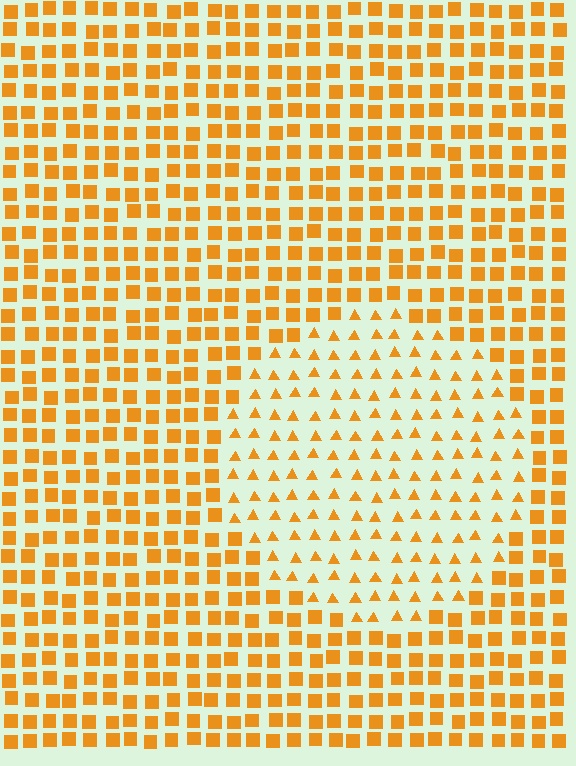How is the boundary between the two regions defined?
The boundary is defined by a change in element shape: triangles inside vs. squares outside. All elements share the same color and spacing.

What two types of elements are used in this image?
The image uses triangles inside the circle region and squares outside it.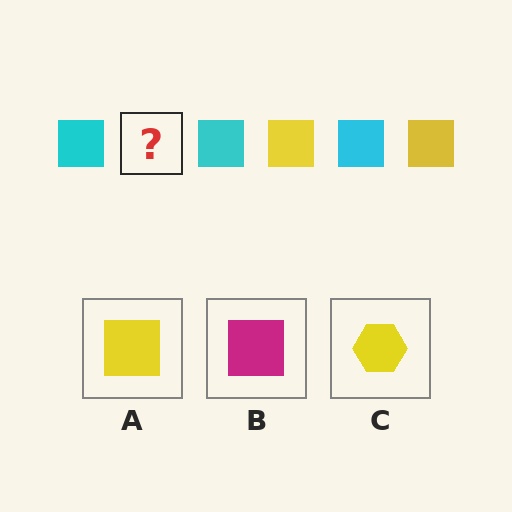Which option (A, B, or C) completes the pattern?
A.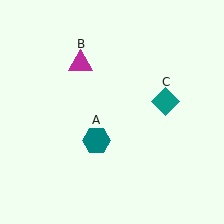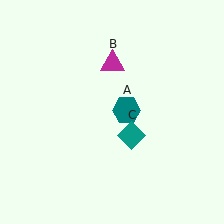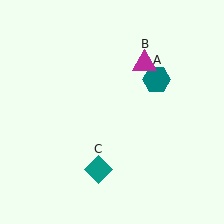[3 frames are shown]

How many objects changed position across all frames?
3 objects changed position: teal hexagon (object A), magenta triangle (object B), teal diamond (object C).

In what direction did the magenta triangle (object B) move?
The magenta triangle (object B) moved right.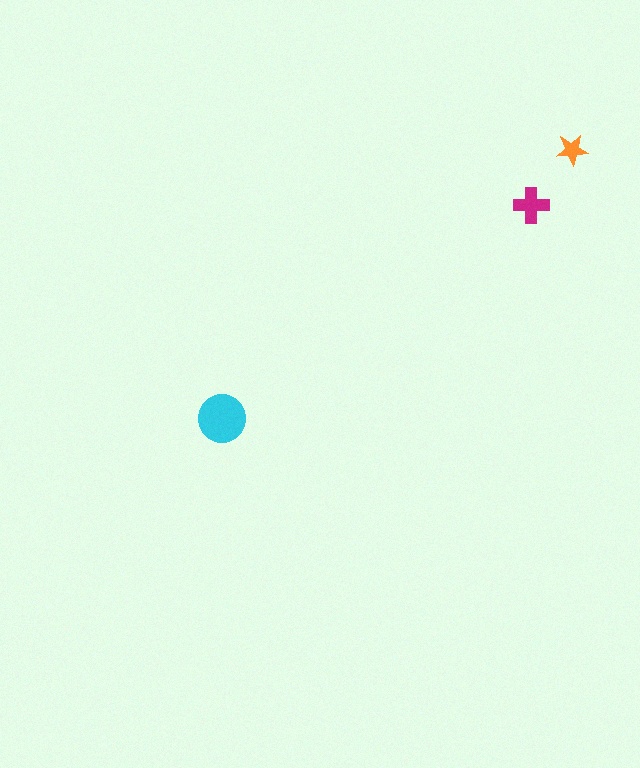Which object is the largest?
The cyan circle.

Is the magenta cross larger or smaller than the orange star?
Larger.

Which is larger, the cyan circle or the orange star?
The cyan circle.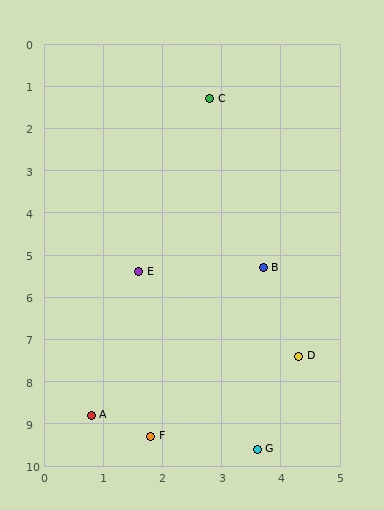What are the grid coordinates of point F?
Point F is at approximately (1.8, 9.3).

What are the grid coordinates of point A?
Point A is at approximately (0.8, 8.8).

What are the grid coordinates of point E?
Point E is at approximately (1.6, 5.4).